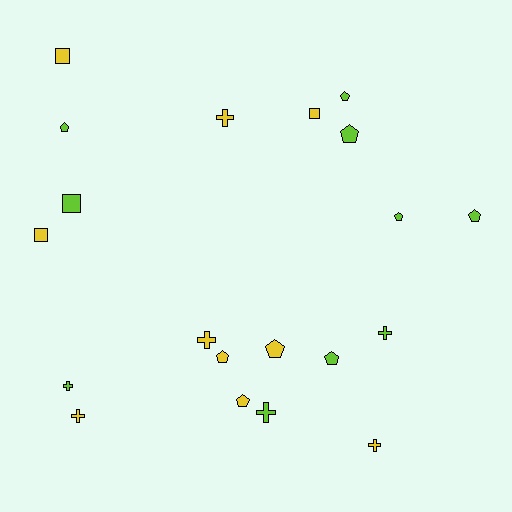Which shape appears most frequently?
Pentagon, with 9 objects.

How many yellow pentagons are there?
There are 3 yellow pentagons.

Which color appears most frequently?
Lime, with 10 objects.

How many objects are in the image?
There are 20 objects.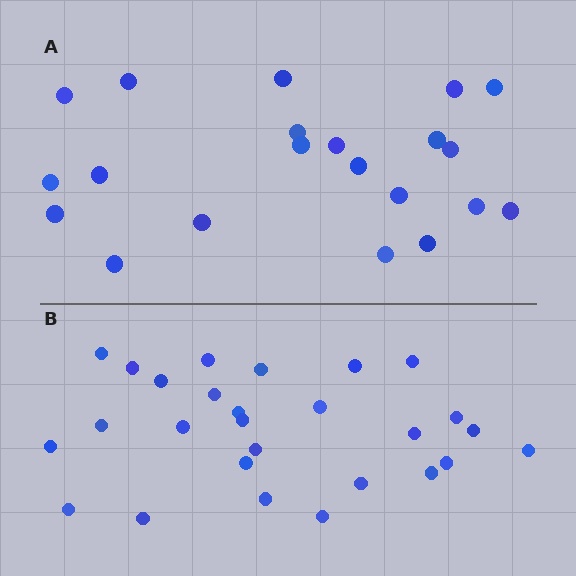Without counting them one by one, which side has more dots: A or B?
Region B (the bottom region) has more dots.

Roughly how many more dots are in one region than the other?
Region B has about 6 more dots than region A.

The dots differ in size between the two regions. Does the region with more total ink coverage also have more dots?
No. Region A has more total ink coverage because its dots are larger, but region B actually contains more individual dots. Total area can be misleading — the number of items is what matters here.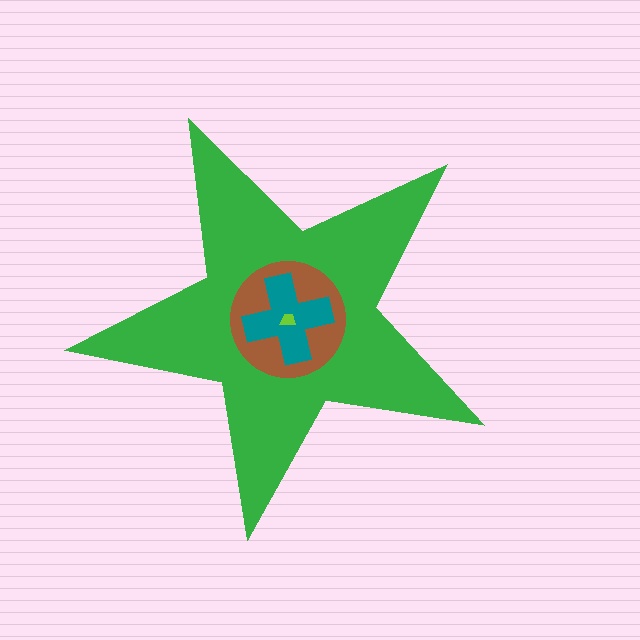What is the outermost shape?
The green star.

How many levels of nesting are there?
4.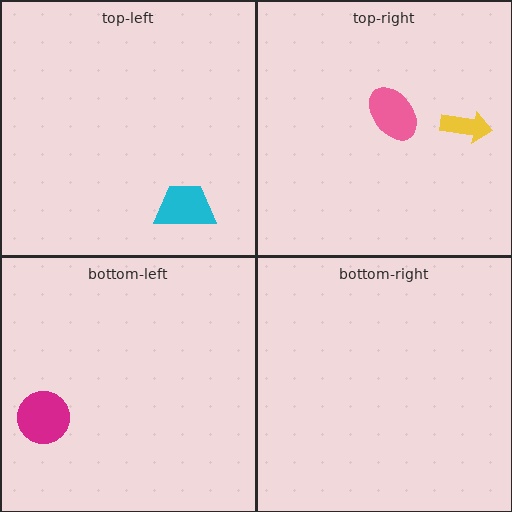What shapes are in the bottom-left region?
The magenta circle.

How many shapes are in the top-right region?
2.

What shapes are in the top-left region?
The cyan trapezoid.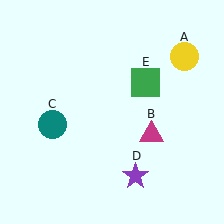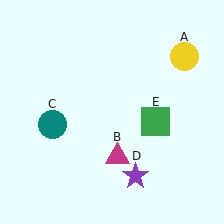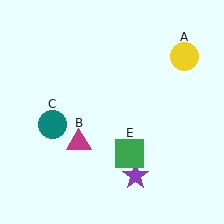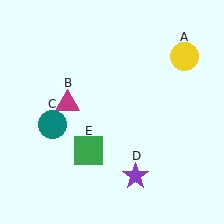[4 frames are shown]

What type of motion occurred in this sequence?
The magenta triangle (object B), green square (object E) rotated clockwise around the center of the scene.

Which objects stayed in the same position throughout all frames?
Yellow circle (object A) and teal circle (object C) and purple star (object D) remained stationary.